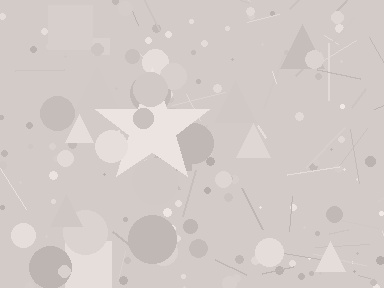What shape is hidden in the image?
A star is hidden in the image.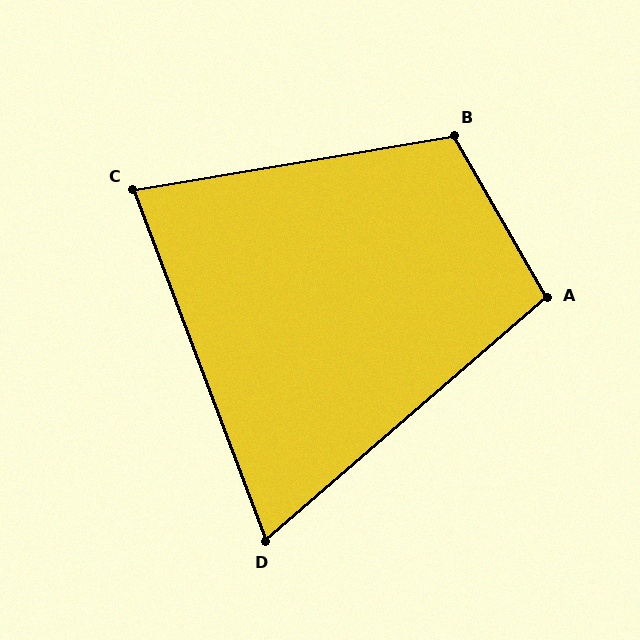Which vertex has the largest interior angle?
B, at approximately 110 degrees.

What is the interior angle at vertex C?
Approximately 79 degrees (acute).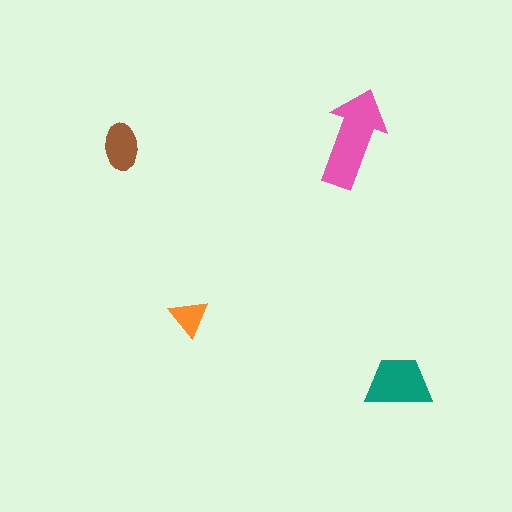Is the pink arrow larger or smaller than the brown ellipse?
Larger.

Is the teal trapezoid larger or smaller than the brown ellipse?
Larger.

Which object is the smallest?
The orange triangle.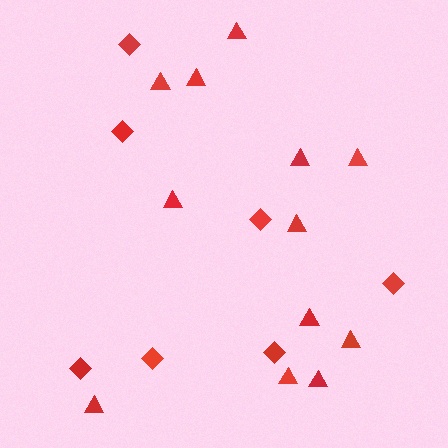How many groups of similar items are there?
There are 2 groups: one group of diamonds (7) and one group of triangles (12).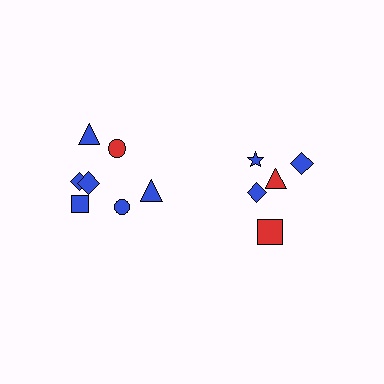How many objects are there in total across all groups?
There are 12 objects.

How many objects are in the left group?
There are 7 objects.